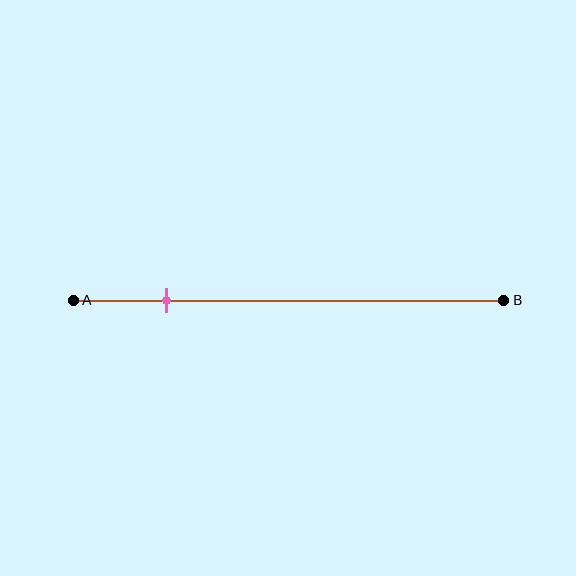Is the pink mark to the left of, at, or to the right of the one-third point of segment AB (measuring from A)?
The pink mark is to the left of the one-third point of segment AB.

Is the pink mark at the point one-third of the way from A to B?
No, the mark is at about 20% from A, not at the 33% one-third point.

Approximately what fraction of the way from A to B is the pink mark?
The pink mark is approximately 20% of the way from A to B.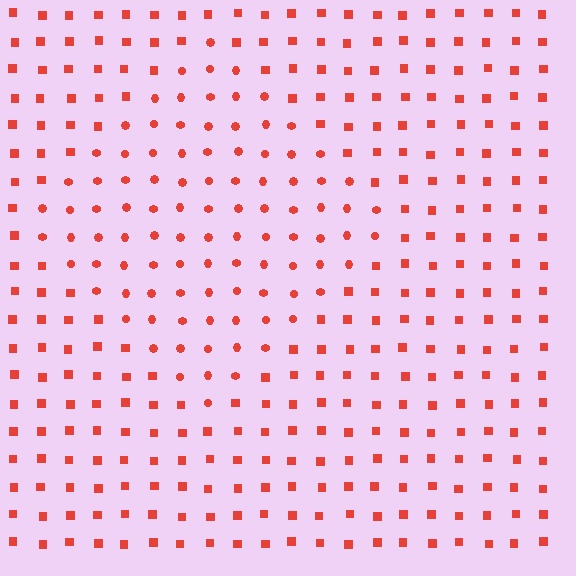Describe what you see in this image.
The image is filled with small red elements arranged in a uniform grid. A diamond-shaped region contains circles, while the surrounding area contains squares. The boundary is defined purely by the change in element shape.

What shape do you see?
I see a diamond.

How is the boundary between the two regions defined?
The boundary is defined by a change in element shape: circles inside vs. squares outside. All elements share the same color and spacing.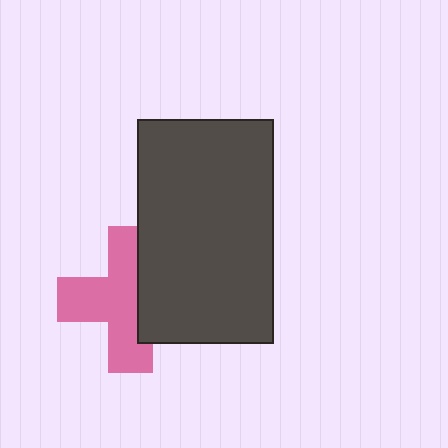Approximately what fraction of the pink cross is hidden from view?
Roughly 36% of the pink cross is hidden behind the dark gray rectangle.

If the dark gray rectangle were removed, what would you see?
You would see the complete pink cross.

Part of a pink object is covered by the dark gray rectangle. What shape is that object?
It is a cross.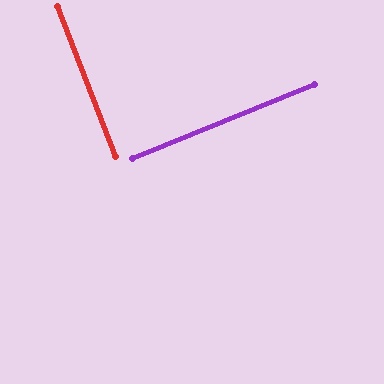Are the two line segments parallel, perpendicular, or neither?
Perpendicular — they meet at approximately 89°.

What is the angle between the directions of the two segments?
Approximately 89 degrees.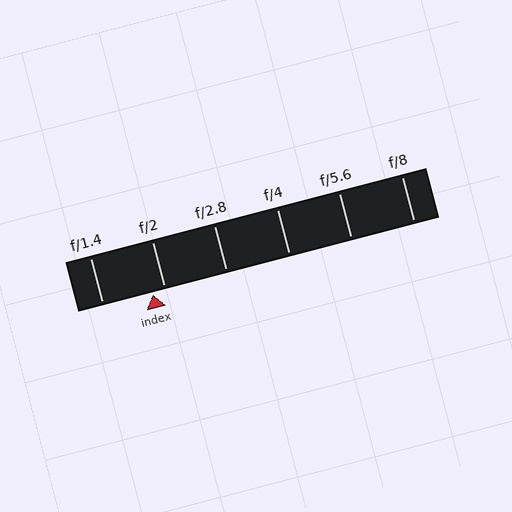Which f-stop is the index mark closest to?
The index mark is closest to f/2.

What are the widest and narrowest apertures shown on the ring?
The widest aperture shown is f/1.4 and the narrowest is f/8.